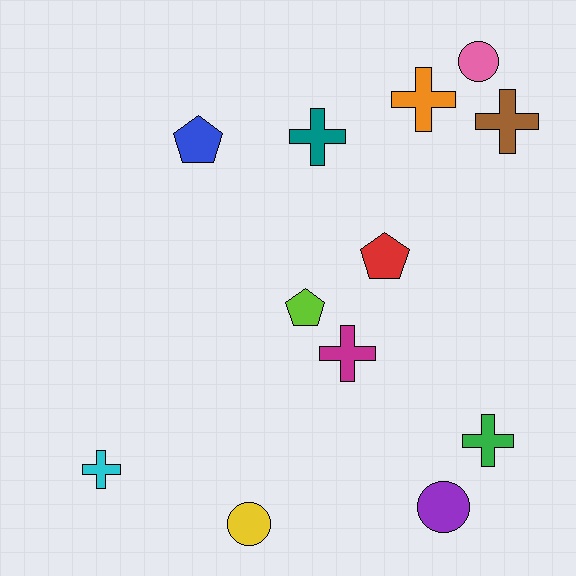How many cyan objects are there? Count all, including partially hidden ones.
There is 1 cyan object.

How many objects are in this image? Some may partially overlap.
There are 12 objects.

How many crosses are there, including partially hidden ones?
There are 6 crosses.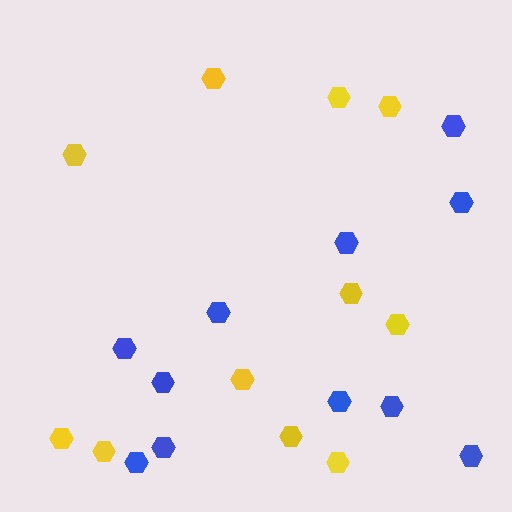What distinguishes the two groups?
There are 2 groups: one group of blue hexagons (11) and one group of yellow hexagons (11).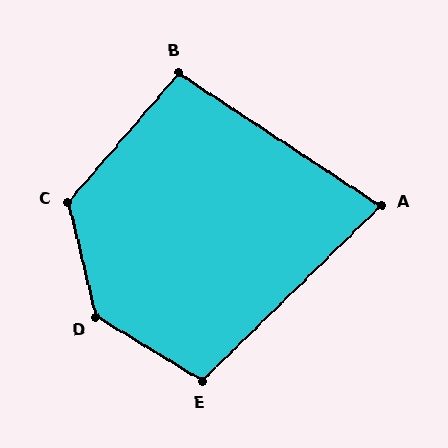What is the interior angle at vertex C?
Approximately 125 degrees (obtuse).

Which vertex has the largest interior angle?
D, at approximately 135 degrees.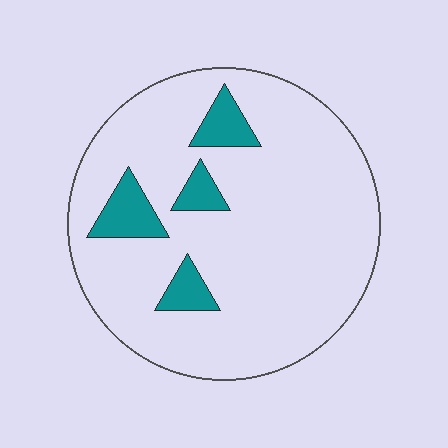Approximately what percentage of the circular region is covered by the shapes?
Approximately 10%.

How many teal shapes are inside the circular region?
4.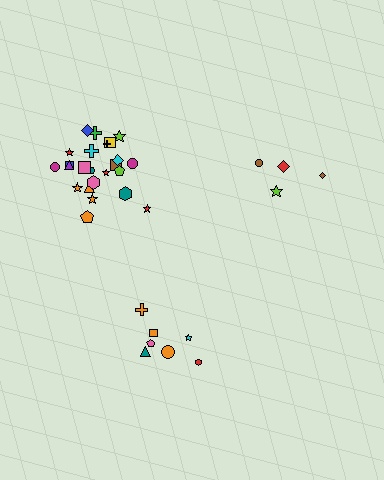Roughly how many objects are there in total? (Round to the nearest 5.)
Roughly 35 objects in total.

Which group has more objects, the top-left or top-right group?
The top-left group.